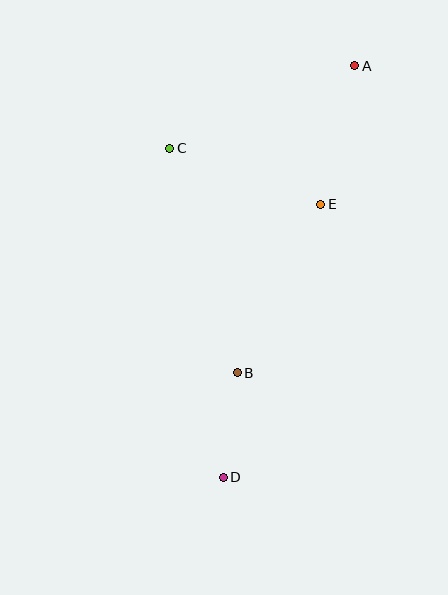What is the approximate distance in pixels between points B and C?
The distance between B and C is approximately 235 pixels.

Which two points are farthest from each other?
Points A and D are farthest from each other.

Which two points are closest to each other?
Points B and D are closest to each other.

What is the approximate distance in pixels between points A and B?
The distance between A and B is approximately 329 pixels.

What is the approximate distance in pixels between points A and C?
The distance between A and C is approximately 203 pixels.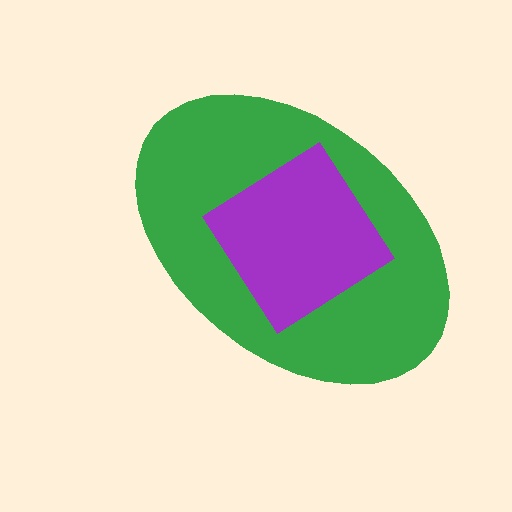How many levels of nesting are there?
2.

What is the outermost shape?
The green ellipse.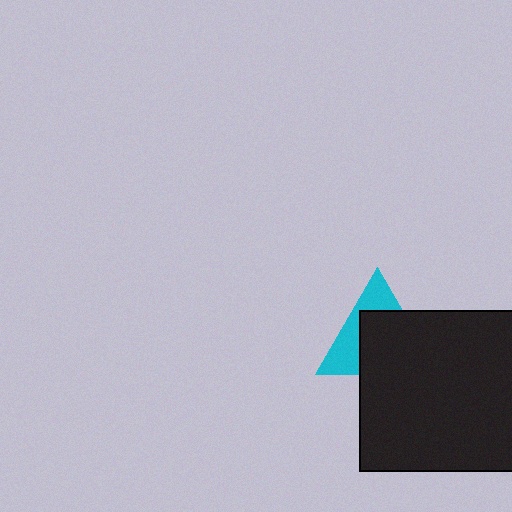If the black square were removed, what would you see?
You would see the complete cyan triangle.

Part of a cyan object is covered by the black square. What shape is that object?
It is a triangle.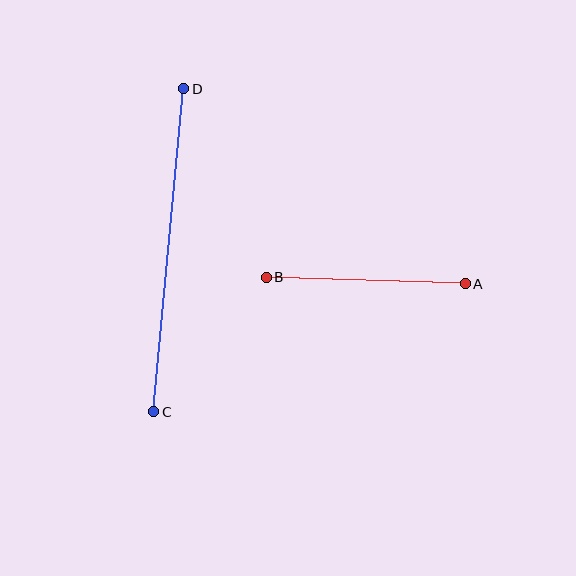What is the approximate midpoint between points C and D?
The midpoint is at approximately (169, 250) pixels.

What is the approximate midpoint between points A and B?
The midpoint is at approximately (366, 280) pixels.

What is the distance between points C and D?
The distance is approximately 324 pixels.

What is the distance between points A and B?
The distance is approximately 199 pixels.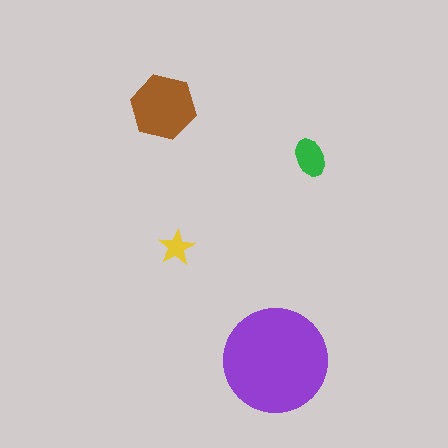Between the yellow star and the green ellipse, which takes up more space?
The green ellipse.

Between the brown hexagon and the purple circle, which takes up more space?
The purple circle.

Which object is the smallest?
The yellow star.